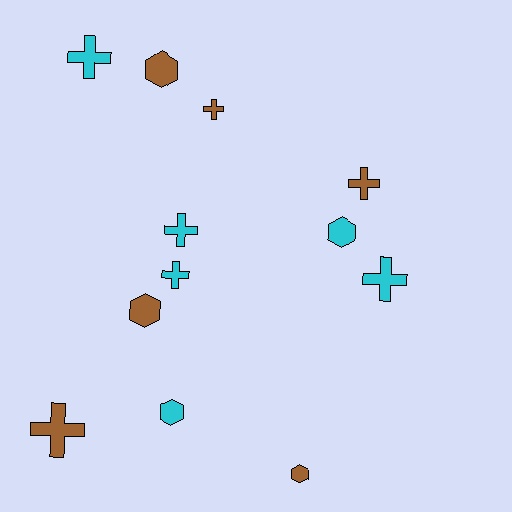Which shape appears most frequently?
Cross, with 7 objects.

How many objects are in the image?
There are 12 objects.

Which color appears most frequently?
Cyan, with 6 objects.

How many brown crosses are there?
There are 3 brown crosses.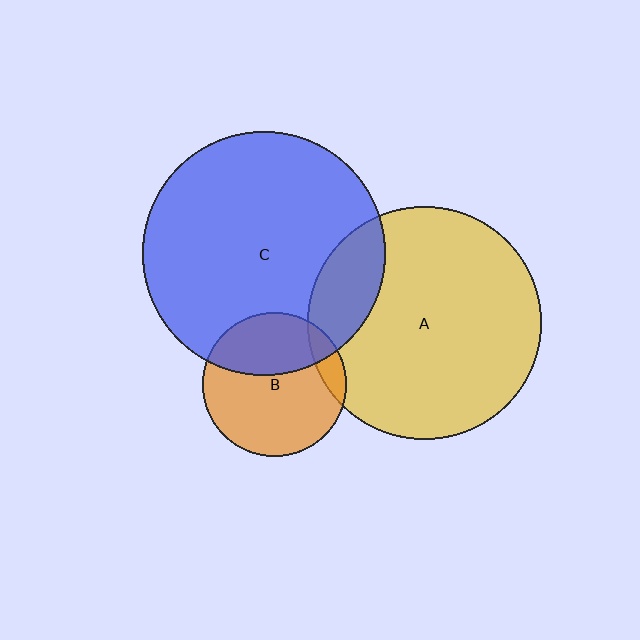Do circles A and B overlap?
Yes.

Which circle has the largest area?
Circle C (blue).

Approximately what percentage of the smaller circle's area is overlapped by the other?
Approximately 10%.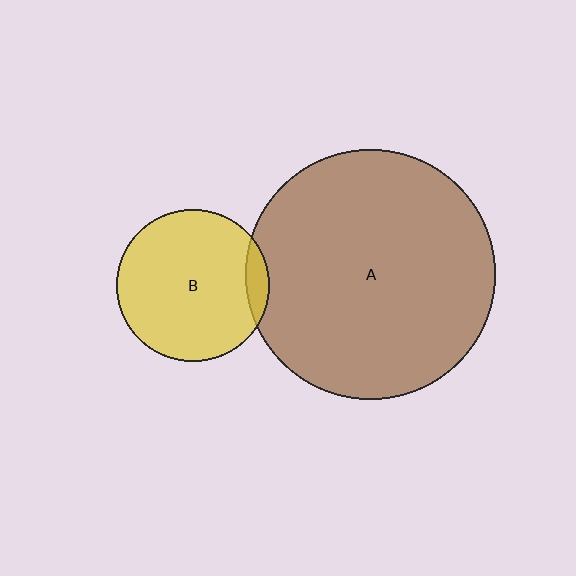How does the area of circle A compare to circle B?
Approximately 2.7 times.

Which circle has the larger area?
Circle A (brown).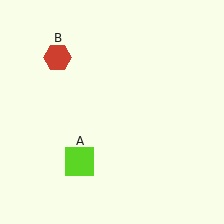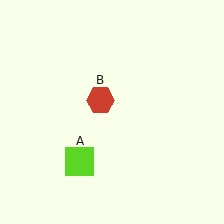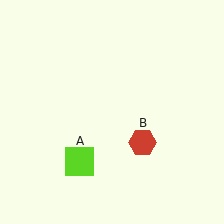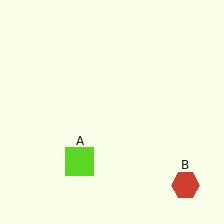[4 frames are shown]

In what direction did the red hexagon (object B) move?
The red hexagon (object B) moved down and to the right.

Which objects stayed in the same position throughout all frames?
Lime square (object A) remained stationary.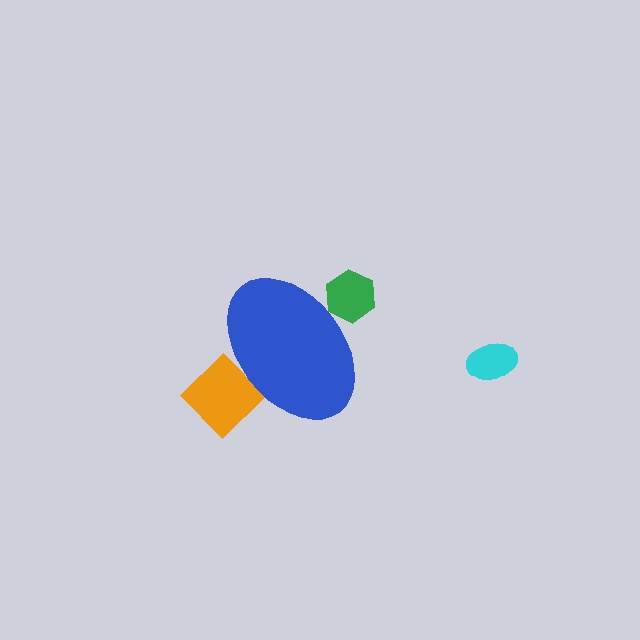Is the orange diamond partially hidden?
Yes, the orange diamond is partially hidden behind the blue ellipse.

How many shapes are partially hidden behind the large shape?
2 shapes are partially hidden.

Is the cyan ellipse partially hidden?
No, the cyan ellipse is fully visible.